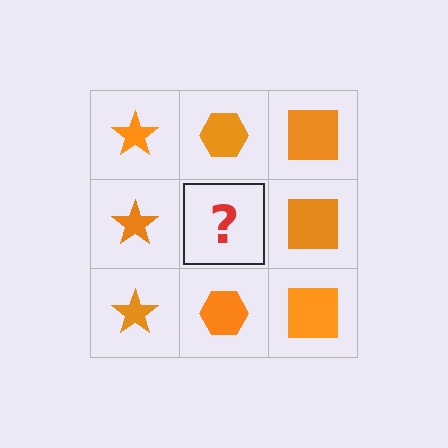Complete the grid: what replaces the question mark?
The question mark should be replaced with an orange hexagon.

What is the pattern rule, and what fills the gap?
The rule is that each column has a consistent shape. The gap should be filled with an orange hexagon.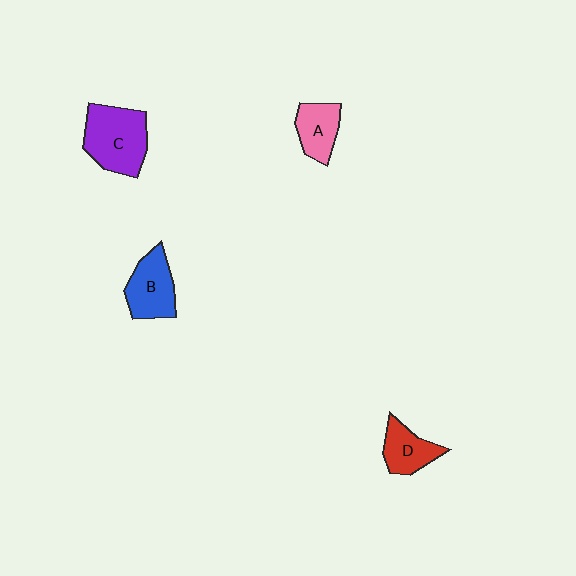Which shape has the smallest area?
Shape A (pink).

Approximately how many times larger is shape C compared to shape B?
Approximately 1.4 times.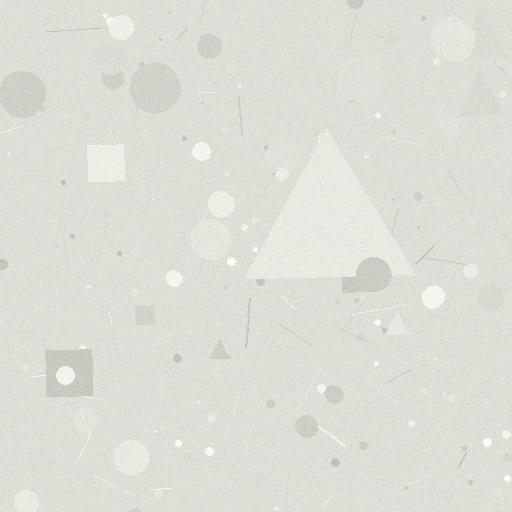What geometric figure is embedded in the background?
A triangle is embedded in the background.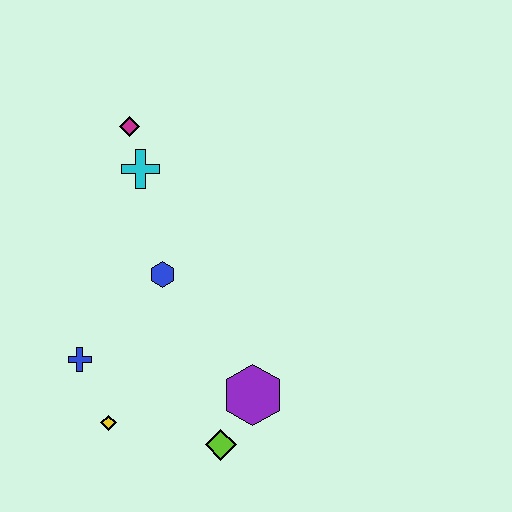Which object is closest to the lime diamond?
The purple hexagon is closest to the lime diamond.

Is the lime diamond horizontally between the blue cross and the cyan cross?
No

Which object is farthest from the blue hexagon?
The lime diamond is farthest from the blue hexagon.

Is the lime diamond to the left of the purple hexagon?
Yes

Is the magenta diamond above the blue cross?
Yes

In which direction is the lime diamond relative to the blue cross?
The lime diamond is to the right of the blue cross.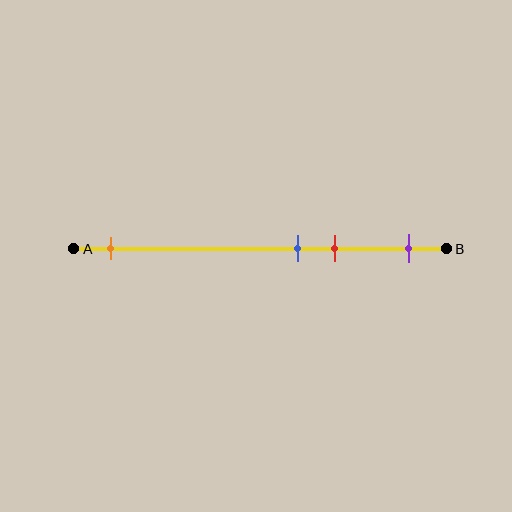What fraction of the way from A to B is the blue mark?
The blue mark is approximately 60% (0.6) of the way from A to B.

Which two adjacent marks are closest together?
The blue and red marks are the closest adjacent pair.